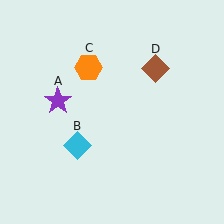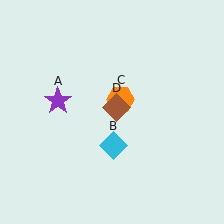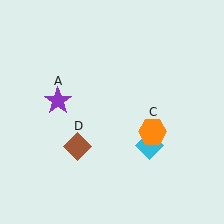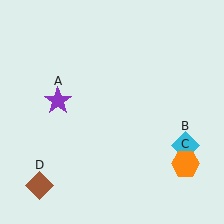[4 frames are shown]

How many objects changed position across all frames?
3 objects changed position: cyan diamond (object B), orange hexagon (object C), brown diamond (object D).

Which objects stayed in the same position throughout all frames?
Purple star (object A) remained stationary.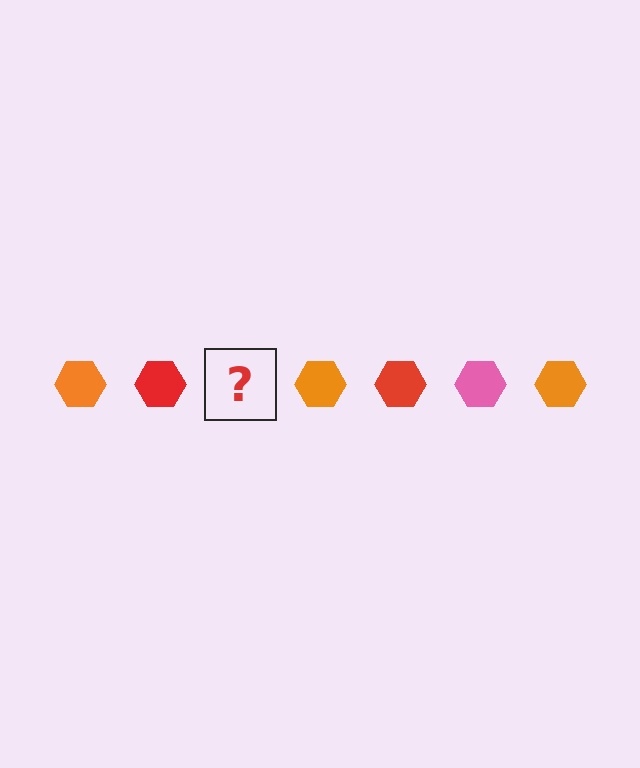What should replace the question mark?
The question mark should be replaced with a pink hexagon.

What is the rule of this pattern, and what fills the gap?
The rule is that the pattern cycles through orange, red, pink hexagons. The gap should be filled with a pink hexagon.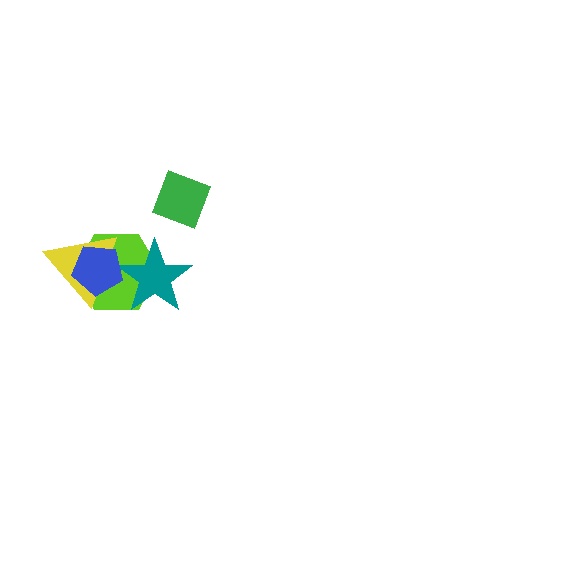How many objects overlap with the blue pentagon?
3 objects overlap with the blue pentagon.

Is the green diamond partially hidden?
No, no other shape covers it.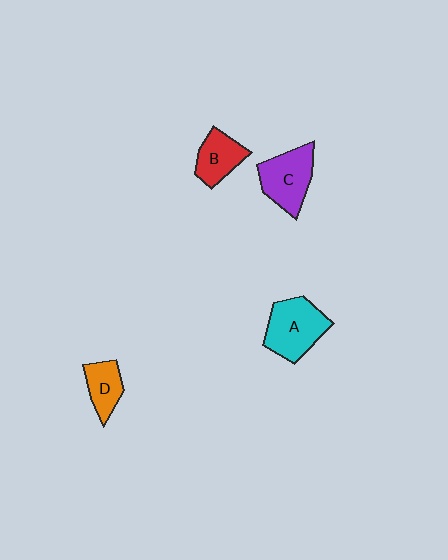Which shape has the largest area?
Shape A (cyan).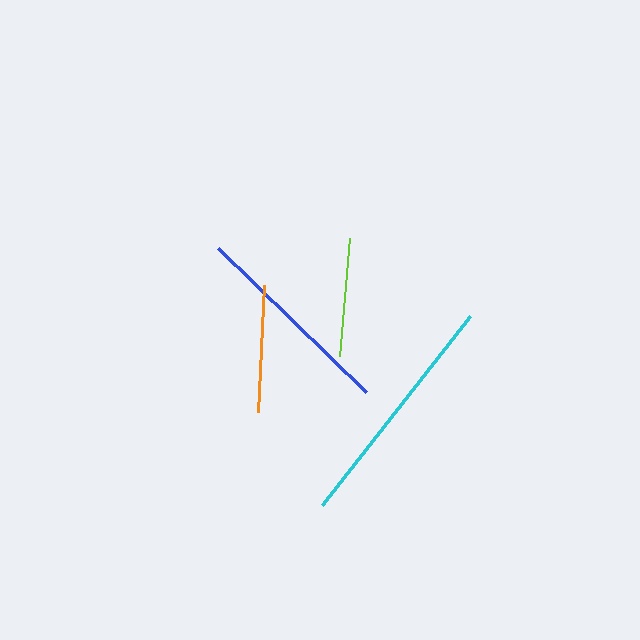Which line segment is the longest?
The cyan line is the longest at approximately 240 pixels.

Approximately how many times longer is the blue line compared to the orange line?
The blue line is approximately 1.6 times the length of the orange line.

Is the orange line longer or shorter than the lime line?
The orange line is longer than the lime line.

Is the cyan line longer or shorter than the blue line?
The cyan line is longer than the blue line.